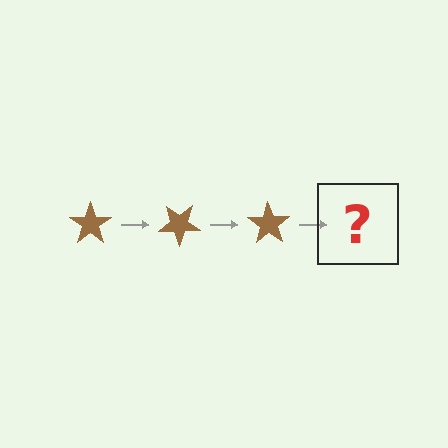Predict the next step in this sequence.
The next step is a brown star rotated 105 degrees.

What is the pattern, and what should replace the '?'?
The pattern is that the star rotates 35 degrees each step. The '?' should be a brown star rotated 105 degrees.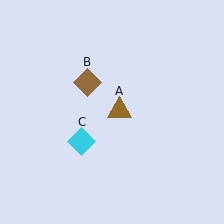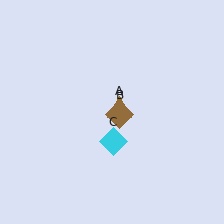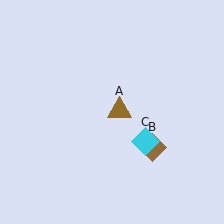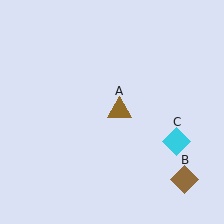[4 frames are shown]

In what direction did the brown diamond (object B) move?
The brown diamond (object B) moved down and to the right.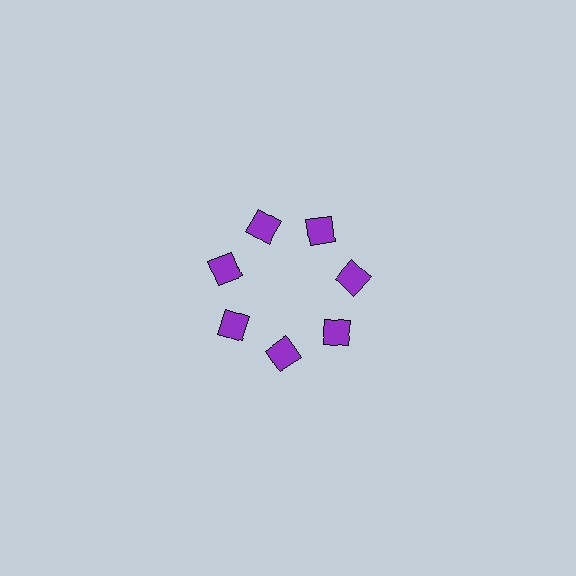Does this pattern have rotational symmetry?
Yes, this pattern has 7-fold rotational symmetry. It looks the same after rotating 51 degrees around the center.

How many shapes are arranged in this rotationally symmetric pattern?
There are 7 shapes, arranged in 7 groups of 1.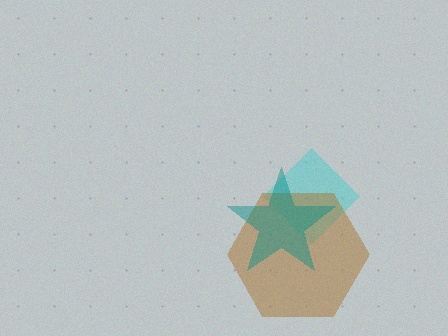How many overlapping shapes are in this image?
There are 3 overlapping shapes in the image.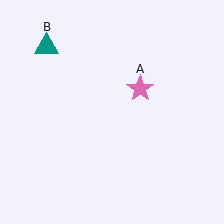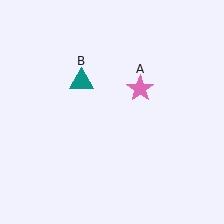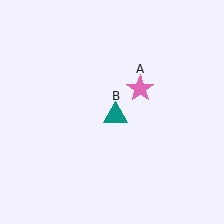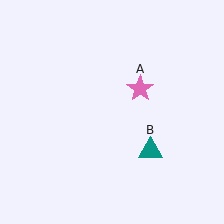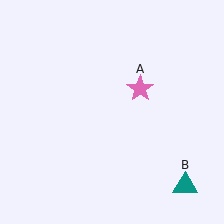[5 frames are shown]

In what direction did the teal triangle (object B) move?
The teal triangle (object B) moved down and to the right.